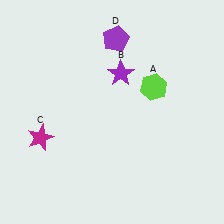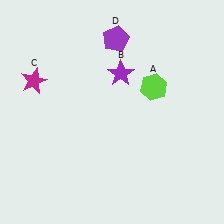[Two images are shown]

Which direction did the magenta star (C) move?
The magenta star (C) moved up.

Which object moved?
The magenta star (C) moved up.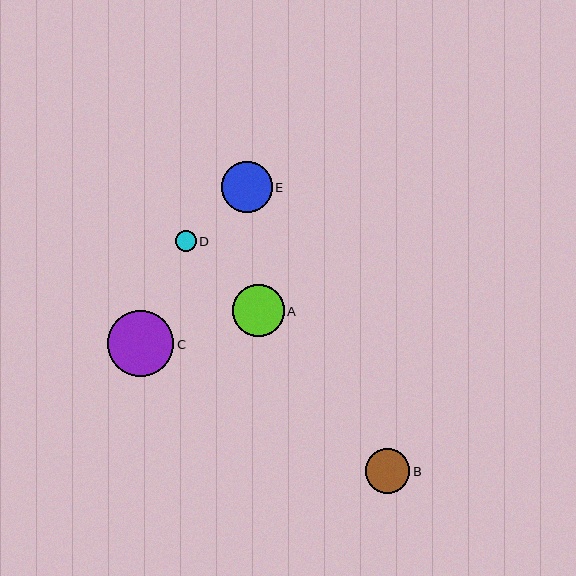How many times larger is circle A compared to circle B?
Circle A is approximately 1.1 times the size of circle B.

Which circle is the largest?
Circle C is the largest with a size of approximately 67 pixels.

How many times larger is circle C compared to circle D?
Circle C is approximately 3.2 times the size of circle D.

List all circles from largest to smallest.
From largest to smallest: C, A, E, B, D.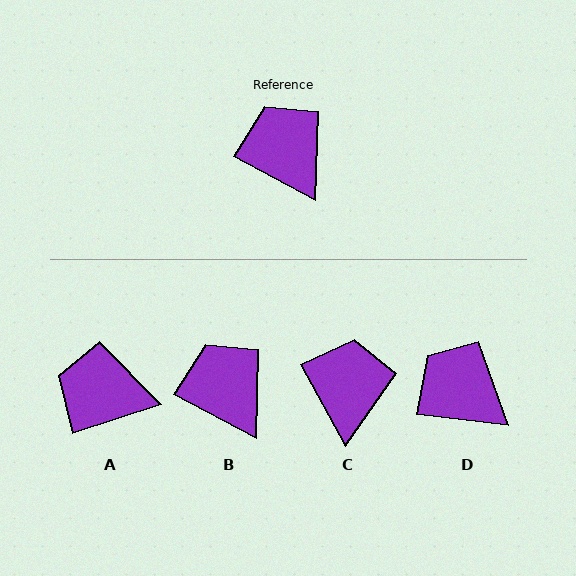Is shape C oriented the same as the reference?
No, it is off by about 33 degrees.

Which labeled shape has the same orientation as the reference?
B.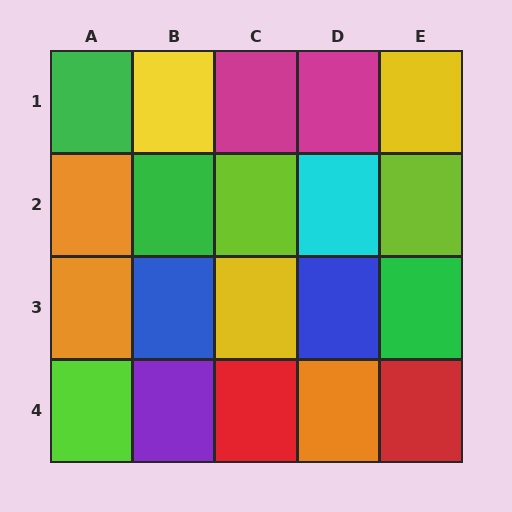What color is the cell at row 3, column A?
Orange.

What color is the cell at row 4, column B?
Purple.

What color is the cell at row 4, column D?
Orange.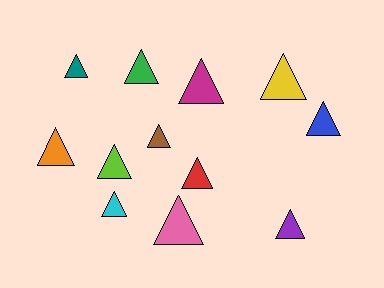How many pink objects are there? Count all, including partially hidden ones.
There is 1 pink object.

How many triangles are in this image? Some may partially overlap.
There are 12 triangles.